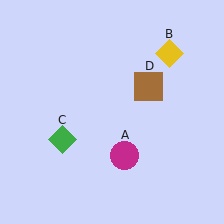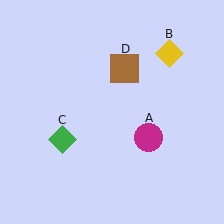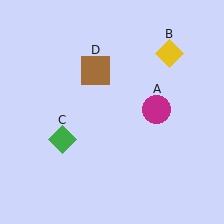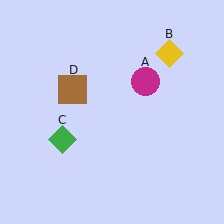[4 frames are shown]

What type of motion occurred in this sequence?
The magenta circle (object A), brown square (object D) rotated counterclockwise around the center of the scene.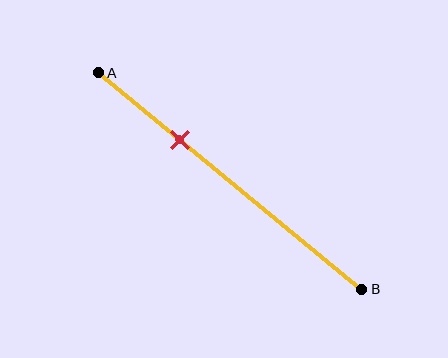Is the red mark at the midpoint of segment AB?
No, the mark is at about 30% from A, not at the 50% midpoint.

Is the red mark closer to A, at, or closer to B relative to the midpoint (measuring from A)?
The red mark is closer to point A than the midpoint of segment AB.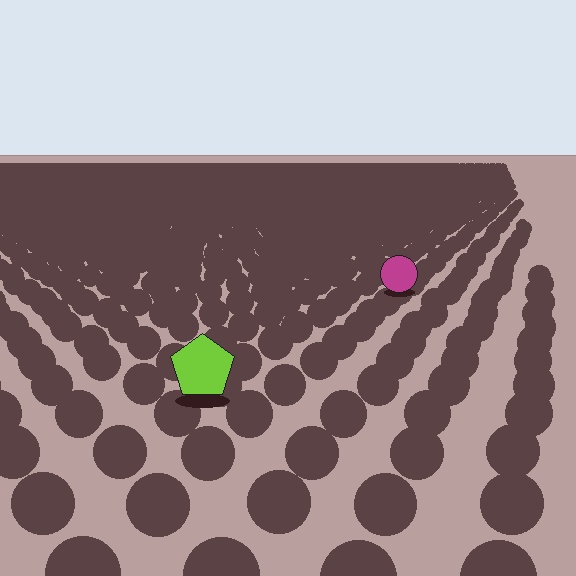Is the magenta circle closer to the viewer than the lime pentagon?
No. The lime pentagon is closer — you can tell from the texture gradient: the ground texture is coarser near it.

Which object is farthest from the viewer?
The magenta circle is farthest from the viewer. It appears smaller and the ground texture around it is denser.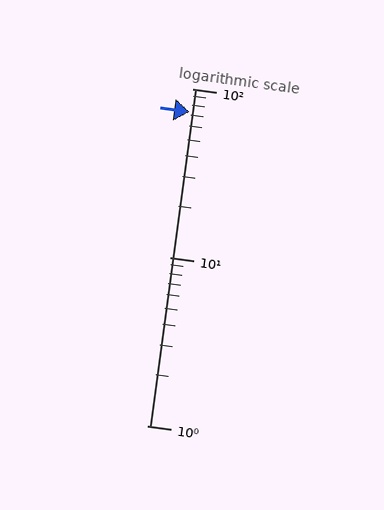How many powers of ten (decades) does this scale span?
The scale spans 2 decades, from 1 to 100.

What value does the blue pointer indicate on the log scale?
The pointer indicates approximately 73.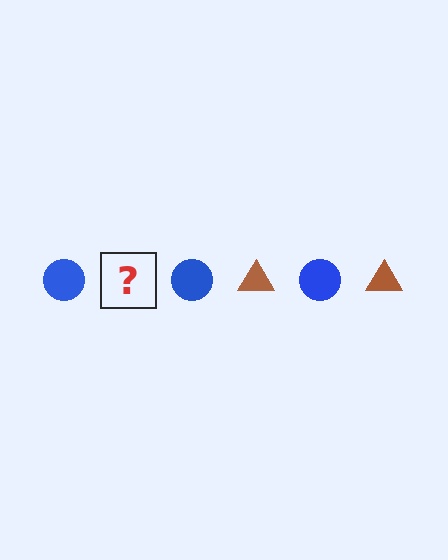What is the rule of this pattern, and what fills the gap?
The rule is that the pattern alternates between blue circle and brown triangle. The gap should be filled with a brown triangle.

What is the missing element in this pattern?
The missing element is a brown triangle.